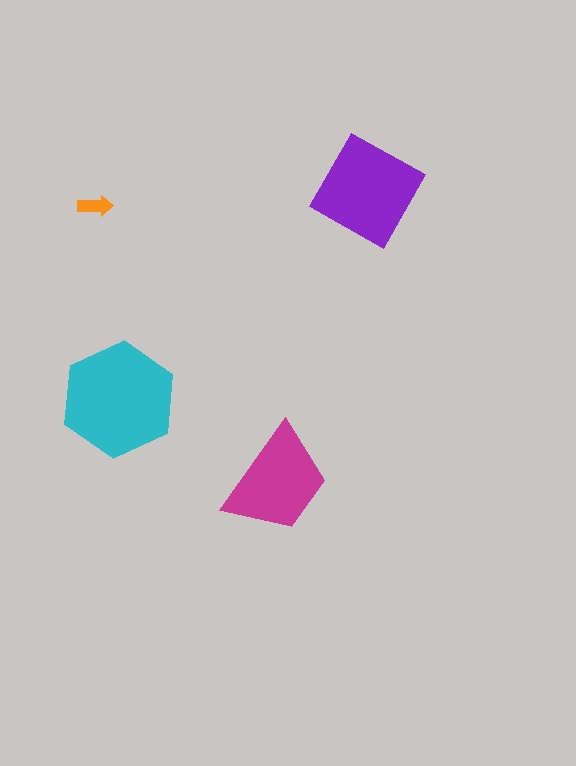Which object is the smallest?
The orange arrow.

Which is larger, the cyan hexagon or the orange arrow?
The cyan hexagon.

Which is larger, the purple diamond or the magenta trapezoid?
The purple diamond.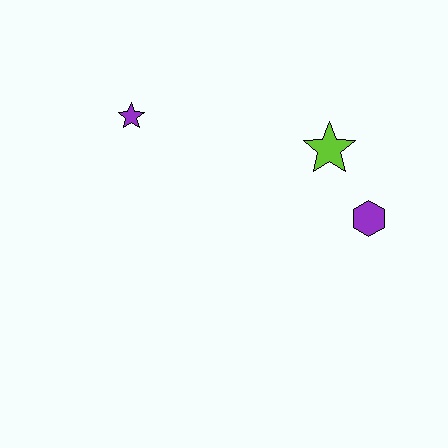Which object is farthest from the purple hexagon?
The purple star is farthest from the purple hexagon.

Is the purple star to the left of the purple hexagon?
Yes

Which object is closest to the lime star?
The purple hexagon is closest to the lime star.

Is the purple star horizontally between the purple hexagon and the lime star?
No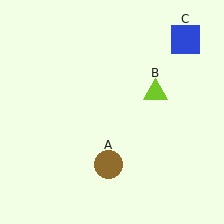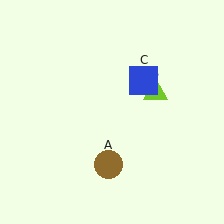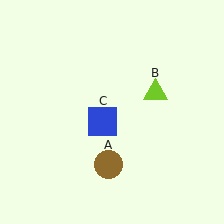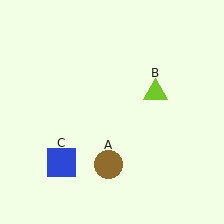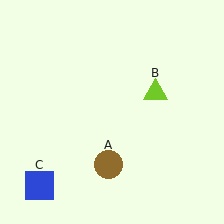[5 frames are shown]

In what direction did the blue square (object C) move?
The blue square (object C) moved down and to the left.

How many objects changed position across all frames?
1 object changed position: blue square (object C).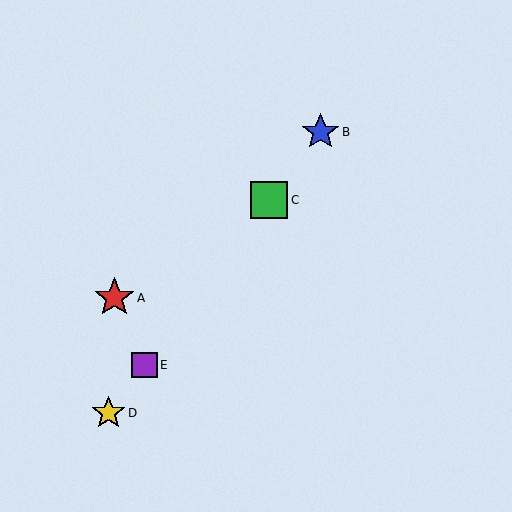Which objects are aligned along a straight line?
Objects B, C, D, E are aligned along a straight line.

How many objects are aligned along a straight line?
4 objects (B, C, D, E) are aligned along a straight line.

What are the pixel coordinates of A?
Object A is at (114, 298).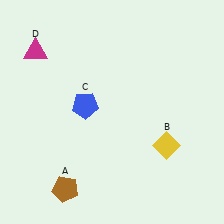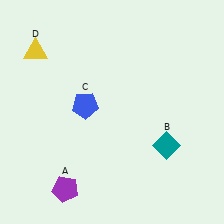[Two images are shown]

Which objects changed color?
A changed from brown to purple. B changed from yellow to teal. D changed from magenta to yellow.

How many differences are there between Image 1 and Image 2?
There are 3 differences between the two images.